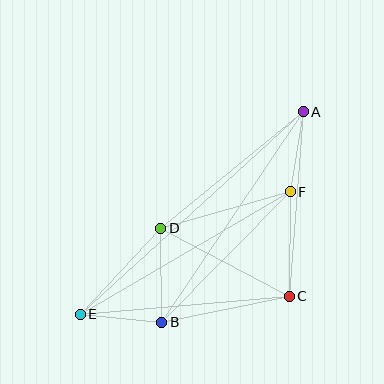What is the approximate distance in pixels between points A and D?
The distance between A and D is approximately 184 pixels.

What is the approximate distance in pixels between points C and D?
The distance between C and D is approximately 145 pixels.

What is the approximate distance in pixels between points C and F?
The distance between C and F is approximately 104 pixels.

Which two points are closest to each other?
Points A and F are closest to each other.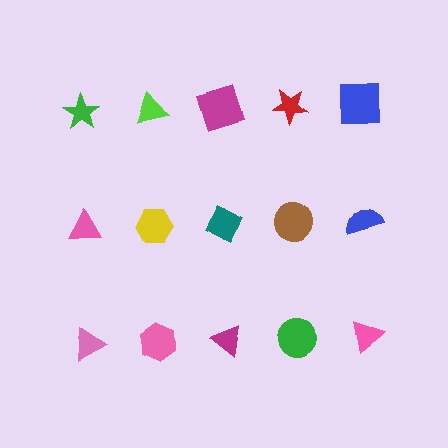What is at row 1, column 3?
A magenta square.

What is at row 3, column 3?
A magenta triangle.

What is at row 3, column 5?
A pink triangle.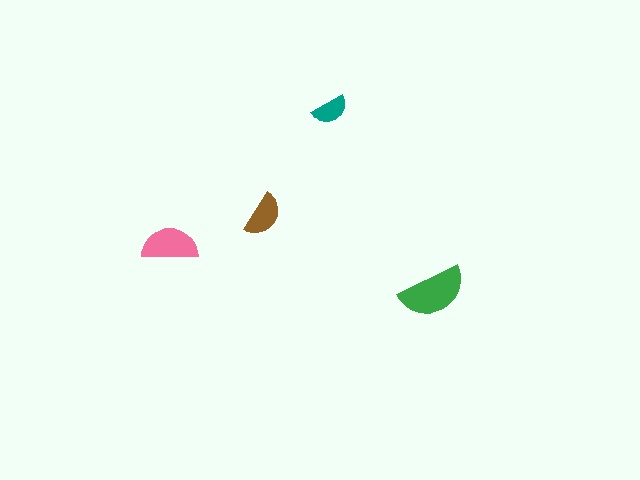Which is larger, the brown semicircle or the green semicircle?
The green one.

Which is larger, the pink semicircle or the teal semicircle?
The pink one.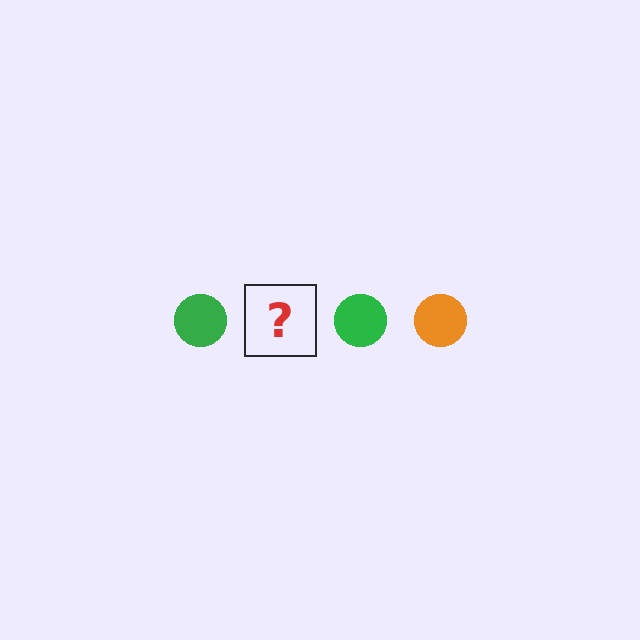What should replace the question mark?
The question mark should be replaced with an orange circle.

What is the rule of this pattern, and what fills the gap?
The rule is that the pattern cycles through green, orange circles. The gap should be filled with an orange circle.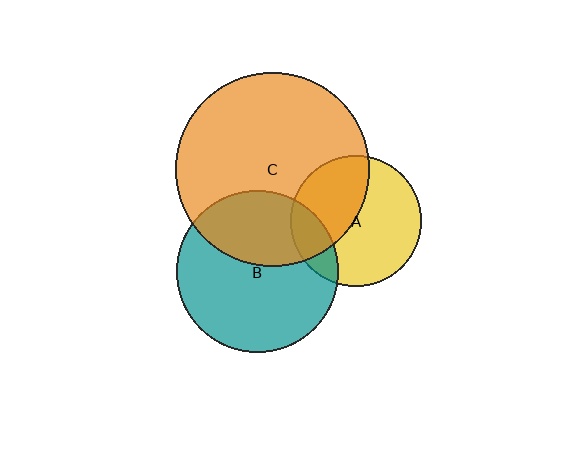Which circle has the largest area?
Circle C (orange).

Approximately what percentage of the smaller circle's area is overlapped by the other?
Approximately 40%.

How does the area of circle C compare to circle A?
Approximately 2.2 times.